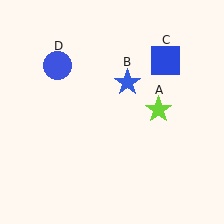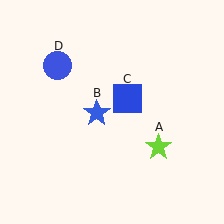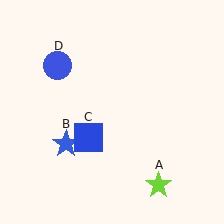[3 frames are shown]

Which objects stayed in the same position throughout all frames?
Blue circle (object D) remained stationary.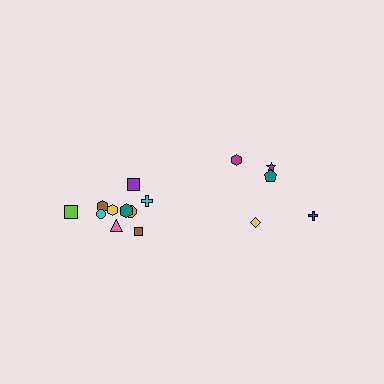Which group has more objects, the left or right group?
The left group.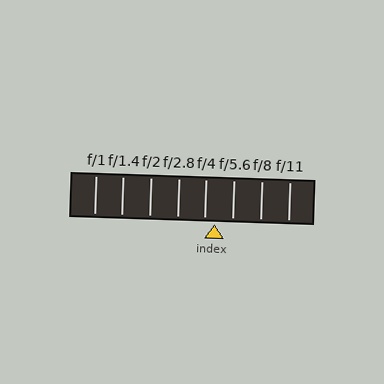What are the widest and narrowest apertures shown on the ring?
The widest aperture shown is f/1 and the narrowest is f/11.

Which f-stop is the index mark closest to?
The index mark is closest to f/4.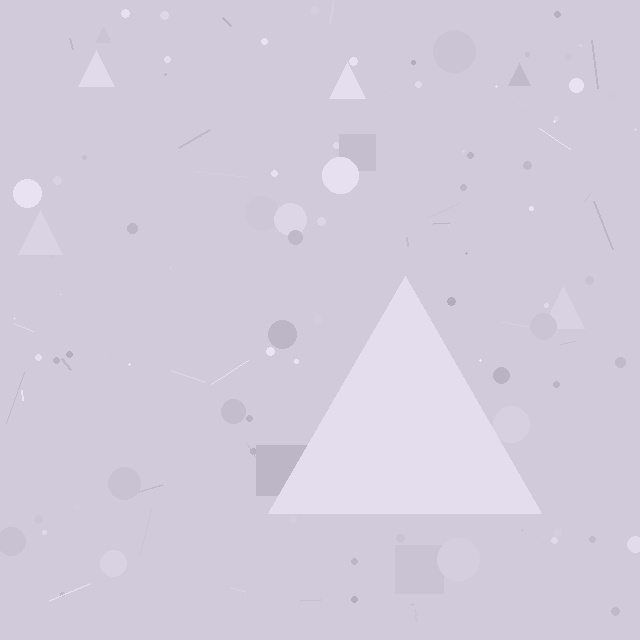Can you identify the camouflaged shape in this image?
The camouflaged shape is a triangle.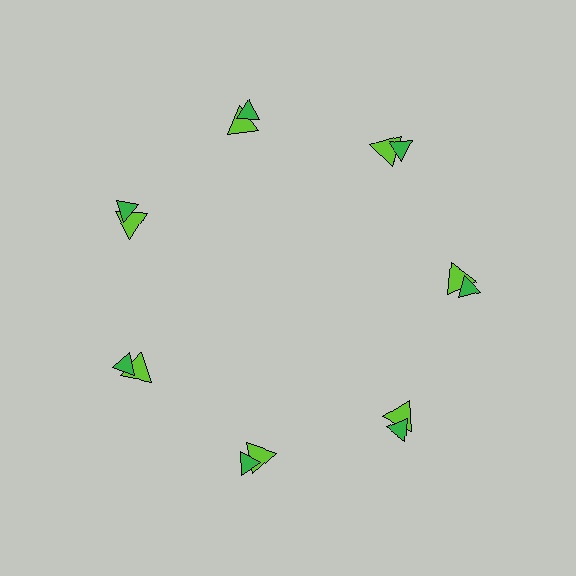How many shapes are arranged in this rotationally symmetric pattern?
There are 14 shapes, arranged in 7 groups of 2.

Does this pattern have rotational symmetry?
Yes, this pattern has 7-fold rotational symmetry. It looks the same after rotating 51 degrees around the center.